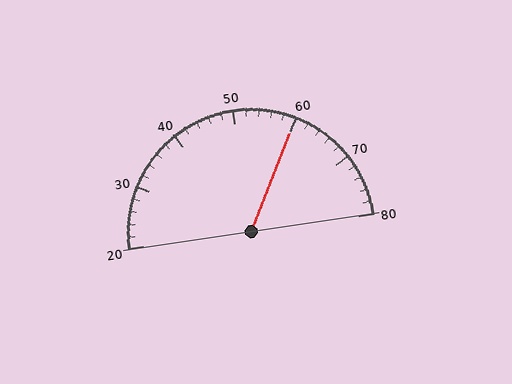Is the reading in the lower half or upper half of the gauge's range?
The reading is in the upper half of the range (20 to 80).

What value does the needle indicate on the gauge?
The needle indicates approximately 60.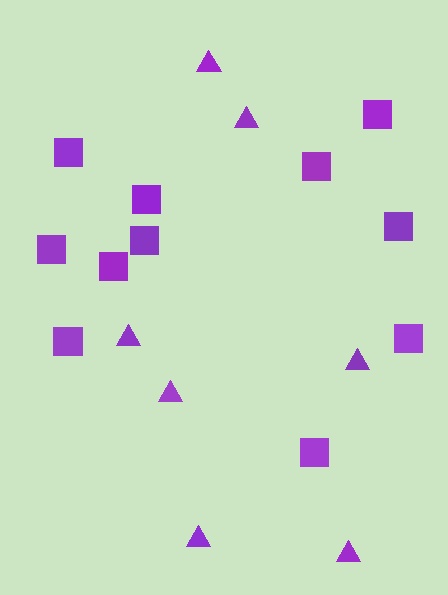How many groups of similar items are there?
There are 2 groups: one group of squares (11) and one group of triangles (7).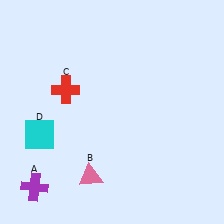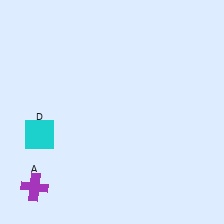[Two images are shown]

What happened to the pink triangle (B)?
The pink triangle (B) was removed in Image 2. It was in the bottom-left area of Image 1.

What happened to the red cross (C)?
The red cross (C) was removed in Image 2. It was in the top-left area of Image 1.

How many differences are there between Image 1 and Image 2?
There are 2 differences between the two images.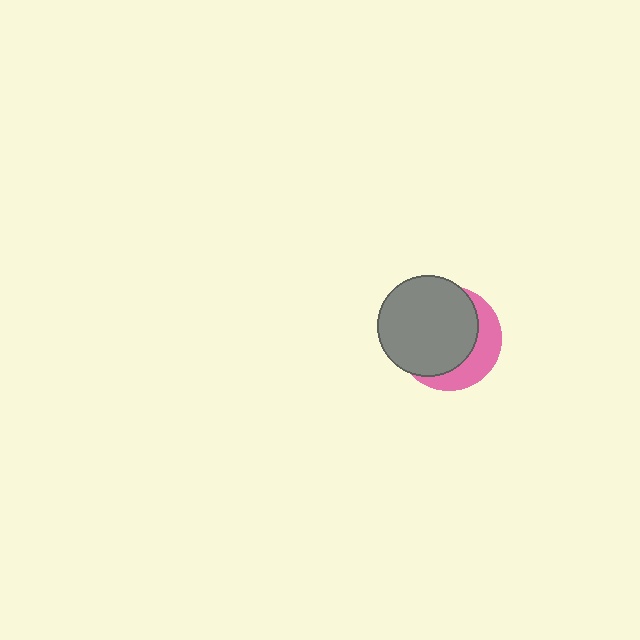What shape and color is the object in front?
The object in front is a gray circle.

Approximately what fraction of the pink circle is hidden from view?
Roughly 68% of the pink circle is hidden behind the gray circle.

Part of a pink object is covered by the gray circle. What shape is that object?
It is a circle.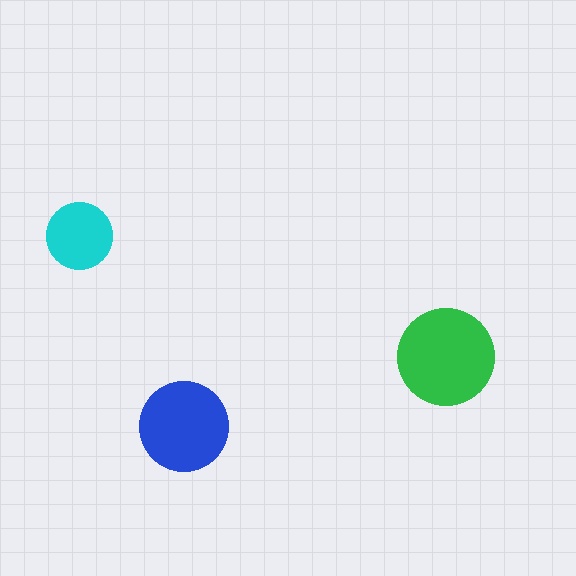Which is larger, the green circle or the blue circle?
The green one.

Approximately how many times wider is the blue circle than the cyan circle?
About 1.5 times wider.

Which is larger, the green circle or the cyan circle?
The green one.